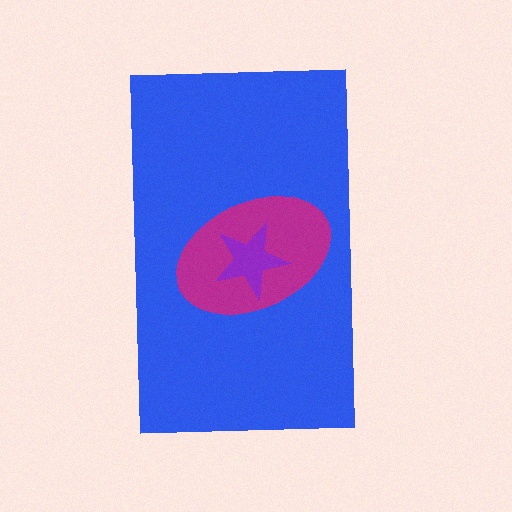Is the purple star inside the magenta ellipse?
Yes.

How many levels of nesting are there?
3.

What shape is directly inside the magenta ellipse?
The purple star.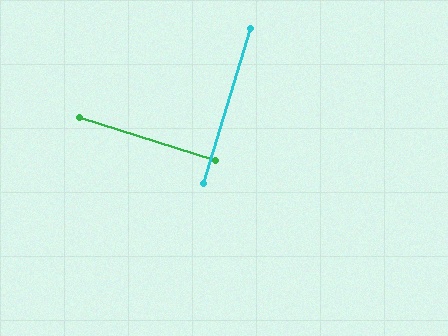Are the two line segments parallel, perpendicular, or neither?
Perpendicular — they meet at approximately 89°.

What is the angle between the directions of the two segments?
Approximately 89 degrees.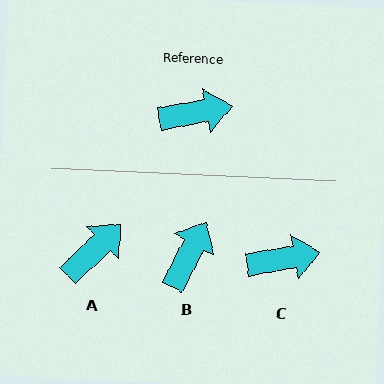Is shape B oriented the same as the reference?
No, it is off by about 52 degrees.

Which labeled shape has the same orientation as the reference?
C.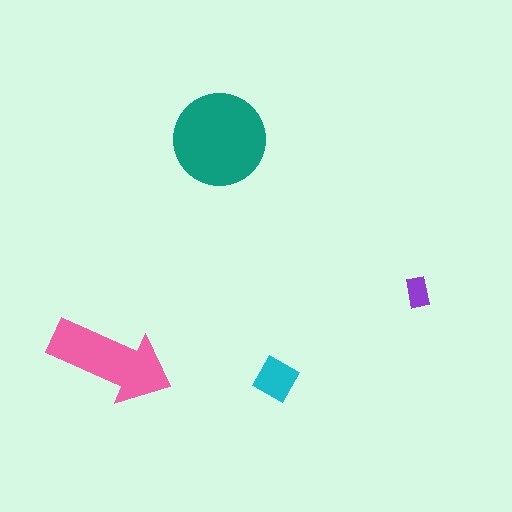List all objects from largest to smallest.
The teal circle, the pink arrow, the cyan diamond, the purple rectangle.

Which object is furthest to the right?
The purple rectangle is rightmost.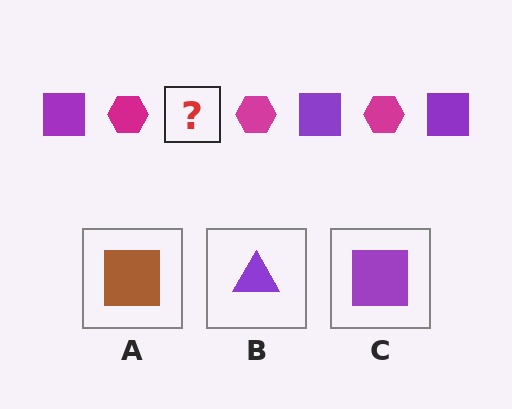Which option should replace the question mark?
Option C.